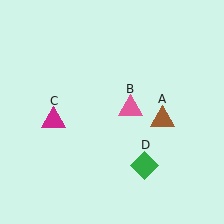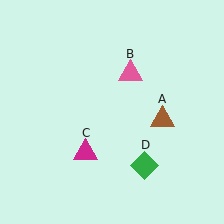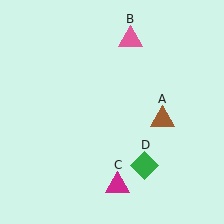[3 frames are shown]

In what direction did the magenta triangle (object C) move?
The magenta triangle (object C) moved down and to the right.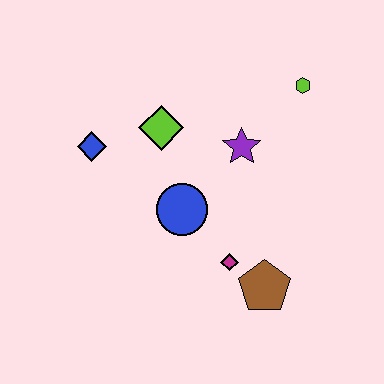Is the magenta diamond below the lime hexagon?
Yes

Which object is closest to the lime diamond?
The blue diamond is closest to the lime diamond.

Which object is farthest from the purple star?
The blue diamond is farthest from the purple star.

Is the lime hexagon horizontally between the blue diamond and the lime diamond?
No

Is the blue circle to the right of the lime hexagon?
No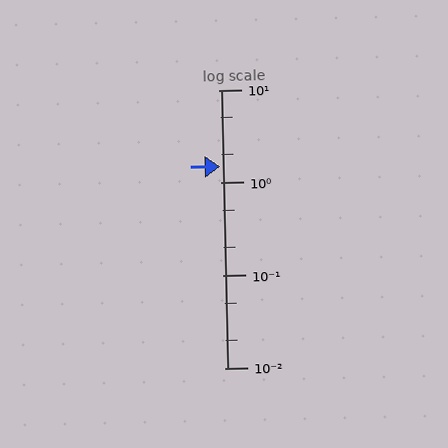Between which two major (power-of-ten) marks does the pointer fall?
The pointer is between 1 and 10.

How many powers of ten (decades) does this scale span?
The scale spans 3 decades, from 0.01 to 10.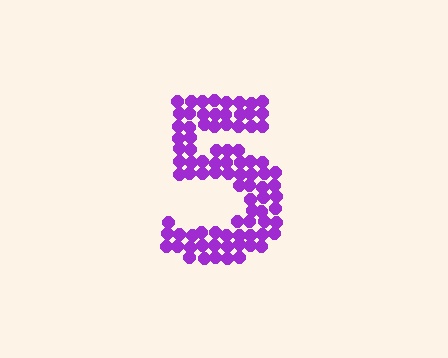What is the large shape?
The large shape is the digit 5.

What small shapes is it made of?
It is made of small circles.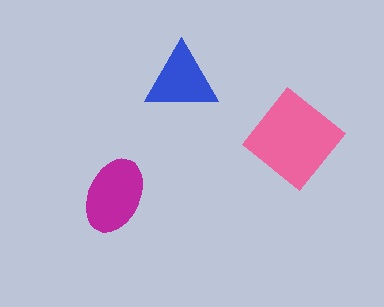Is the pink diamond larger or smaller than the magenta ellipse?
Larger.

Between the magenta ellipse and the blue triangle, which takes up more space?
The magenta ellipse.